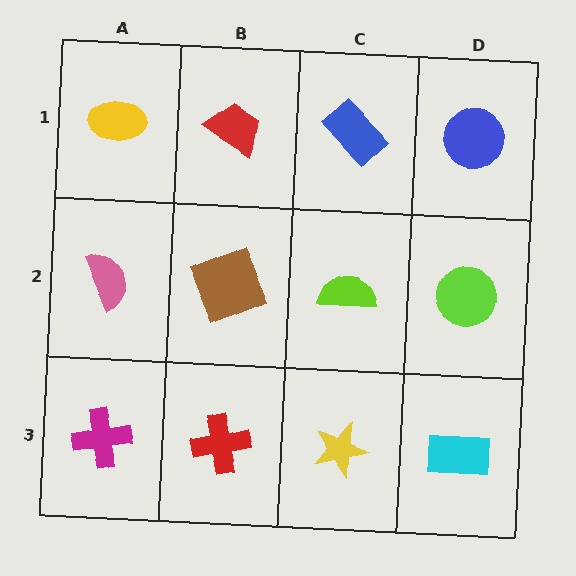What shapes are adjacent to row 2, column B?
A red trapezoid (row 1, column B), a red cross (row 3, column B), a pink semicircle (row 2, column A), a lime semicircle (row 2, column C).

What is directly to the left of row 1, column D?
A blue rectangle.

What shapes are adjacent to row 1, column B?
A brown square (row 2, column B), a yellow ellipse (row 1, column A), a blue rectangle (row 1, column C).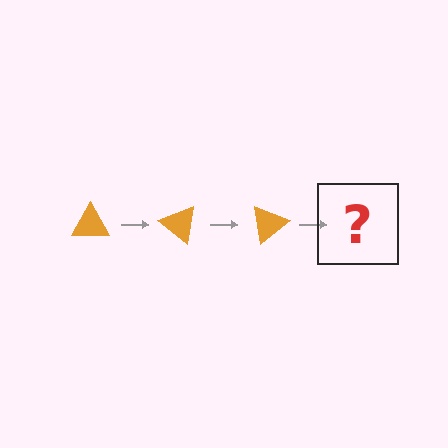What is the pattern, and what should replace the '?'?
The pattern is that the triangle rotates 40 degrees each step. The '?' should be an orange triangle rotated 120 degrees.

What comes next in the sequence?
The next element should be an orange triangle rotated 120 degrees.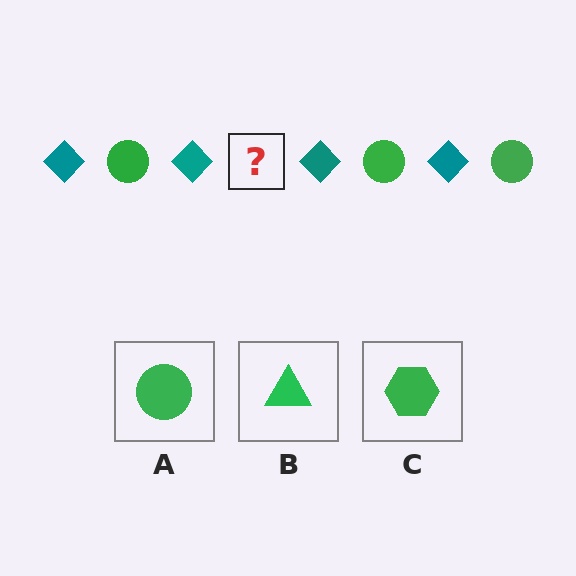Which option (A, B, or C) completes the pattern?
A.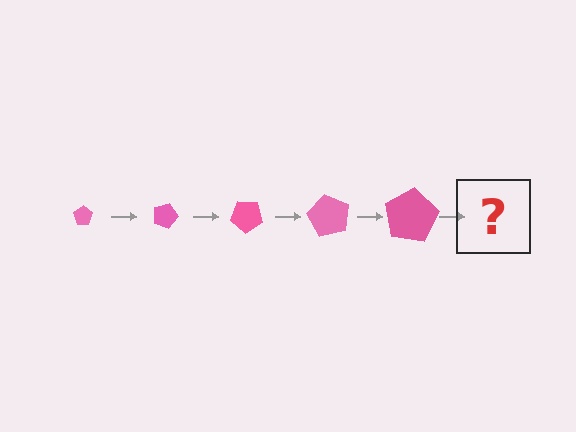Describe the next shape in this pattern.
It should be a pentagon, larger than the previous one and rotated 100 degrees from the start.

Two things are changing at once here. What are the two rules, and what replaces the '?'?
The two rules are that the pentagon grows larger each step and it rotates 20 degrees each step. The '?' should be a pentagon, larger than the previous one and rotated 100 degrees from the start.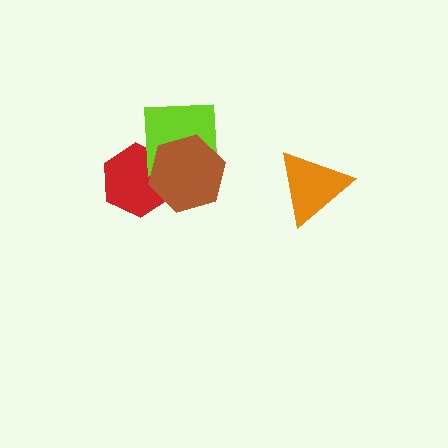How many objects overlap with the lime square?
2 objects overlap with the lime square.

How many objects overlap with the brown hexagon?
2 objects overlap with the brown hexagon.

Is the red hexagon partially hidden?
Yes, it is partially covered by another shape.